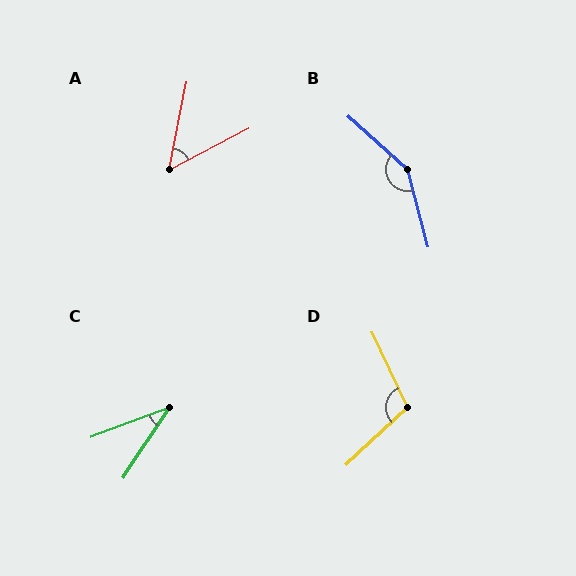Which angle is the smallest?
C, at approximately 36 degrees.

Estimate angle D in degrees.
Approximately 108 degrees.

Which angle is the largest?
B, at approximately 147 degrees.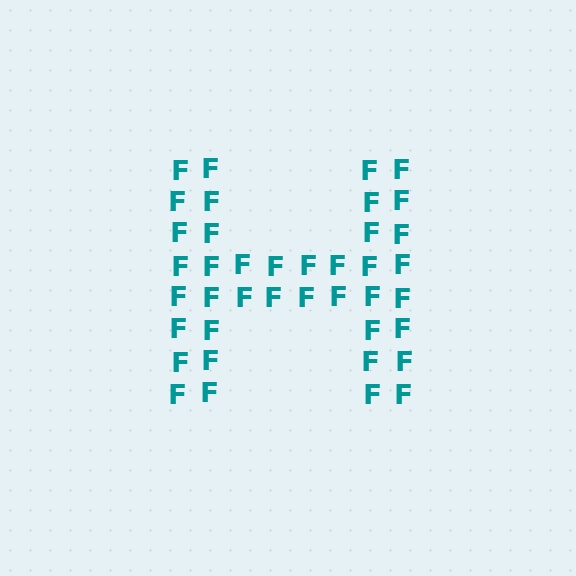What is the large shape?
The large shape is the letter H.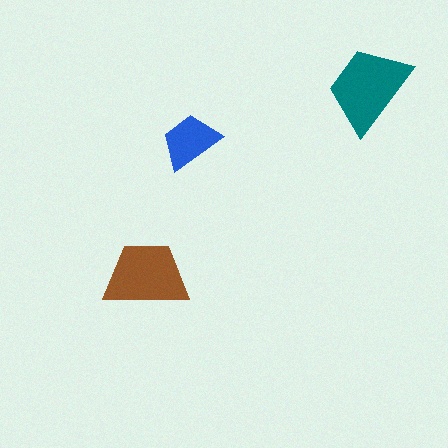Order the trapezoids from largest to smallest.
the teal one, the brown one, the blue one.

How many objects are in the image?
There are 3 objects in the image.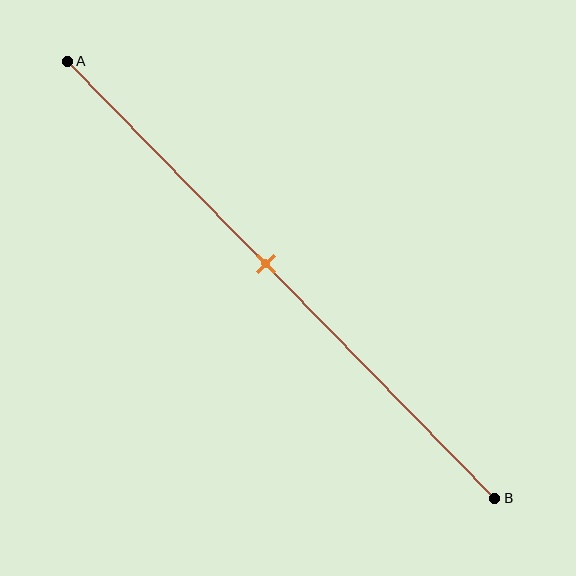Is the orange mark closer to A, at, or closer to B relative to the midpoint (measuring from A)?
The orange mark is closer to point A than the midpoint of segment AB.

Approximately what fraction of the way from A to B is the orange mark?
The orange mark is approximately 45% of the way from A to B.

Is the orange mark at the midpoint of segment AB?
No, the mark is at about 45% from A, not at the 50% midpoint.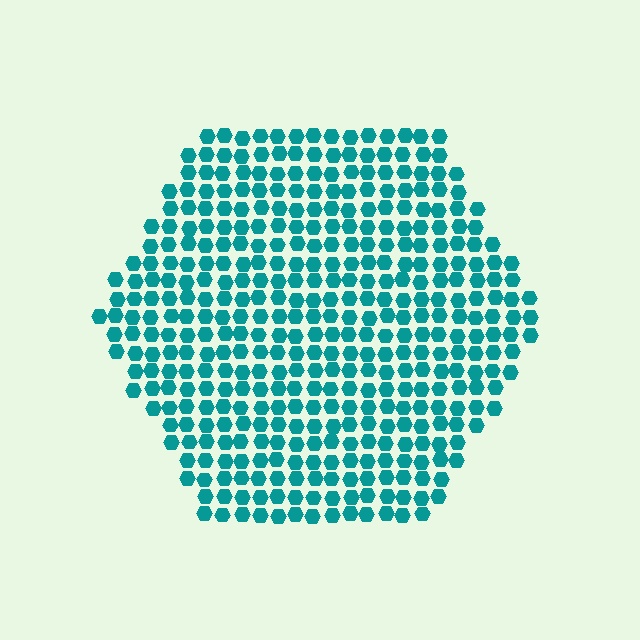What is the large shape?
The large shape is a hexagon.